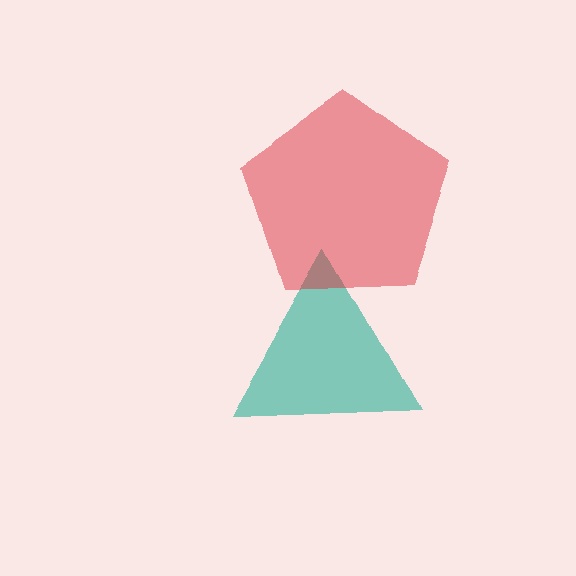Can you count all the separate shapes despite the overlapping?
Yes, there are 2 separate shapes.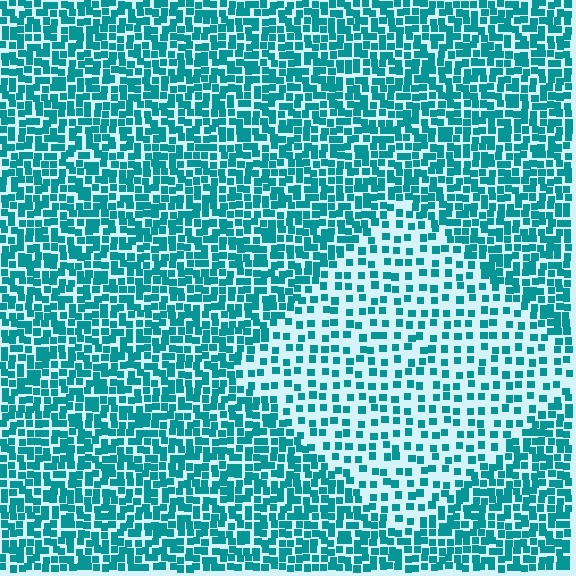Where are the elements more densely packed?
The elements are more densely packed outside the diamond boundary.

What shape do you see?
I see a diamond.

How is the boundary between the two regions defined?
The boundary is defined by a change in element density (approximately 2.1x ratio). All elements are the same color, size, and shape.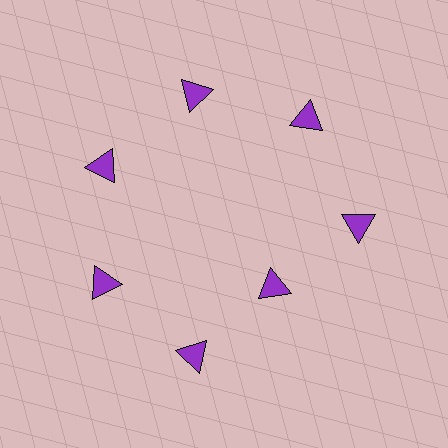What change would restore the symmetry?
The symmetry would be restored by moving it outward, back onto the ring so that all 7 triangles sit at equal angles and equal distance from the center.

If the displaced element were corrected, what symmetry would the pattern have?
It would have 7-fold rotational symmetry — the pattern would map onto itself every 51 degrees.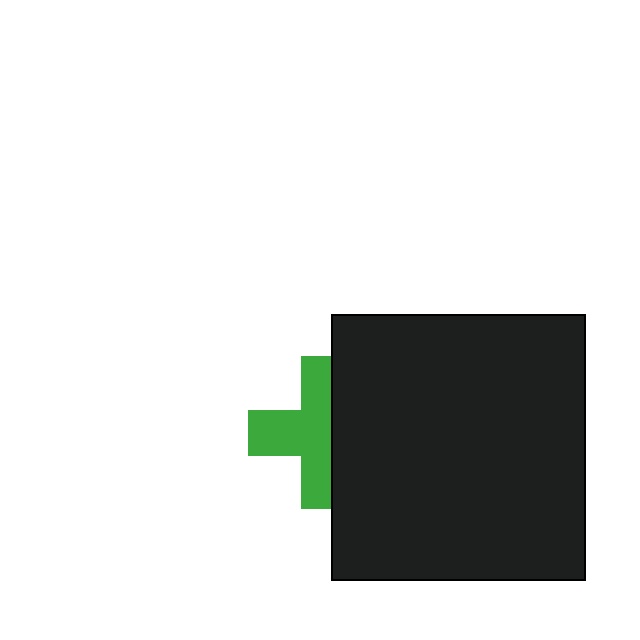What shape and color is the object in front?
The object in front is a black rectangle.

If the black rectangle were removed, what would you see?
You would see the complete green cross.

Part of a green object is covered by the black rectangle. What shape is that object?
It is a cross.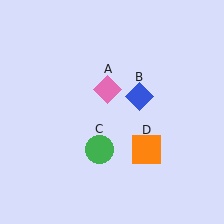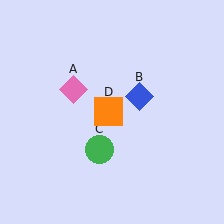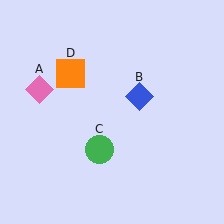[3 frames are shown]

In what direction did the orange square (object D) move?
The orange square (object D) moved up and to the left.